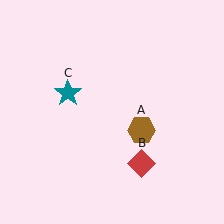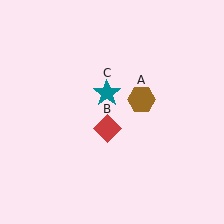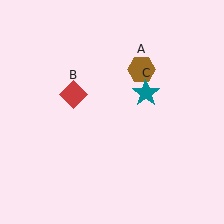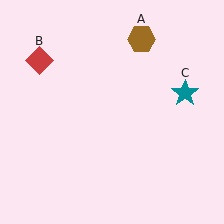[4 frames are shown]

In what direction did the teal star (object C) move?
The teal star (object C) moved right.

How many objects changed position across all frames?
3 objects changed position: brown hexagon (object A), red diamond (object B), teal star (object C).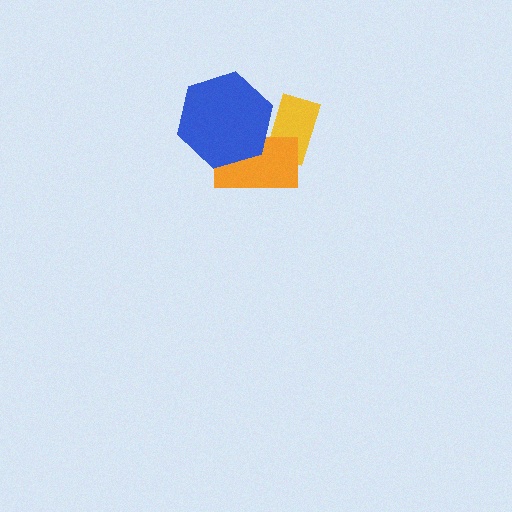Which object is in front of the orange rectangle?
The blue hexagon is in front of the orange rectangle.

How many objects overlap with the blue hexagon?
2 objects overlap with the blue hexagon.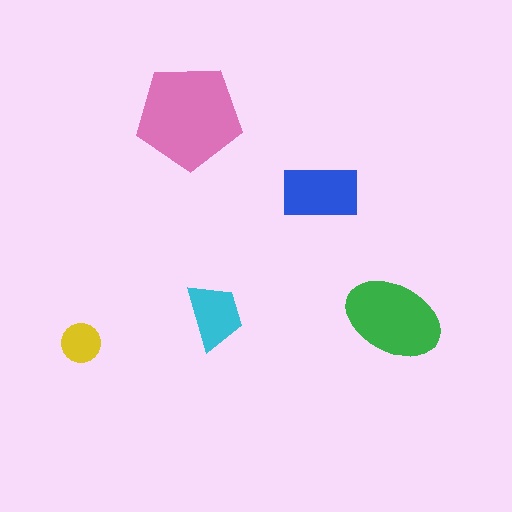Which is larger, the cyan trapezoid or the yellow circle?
The cyan trapezoid.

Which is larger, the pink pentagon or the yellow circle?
The pink pentagon.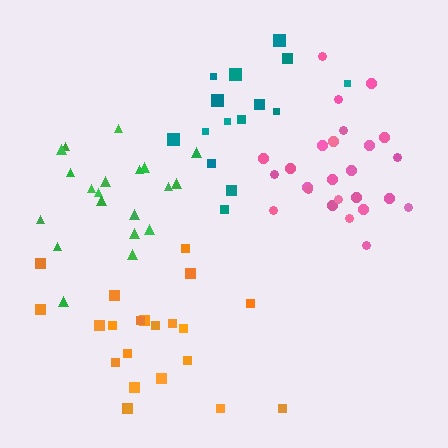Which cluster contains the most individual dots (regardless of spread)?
Pink (25).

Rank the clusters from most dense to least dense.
pink, green, teal, orange.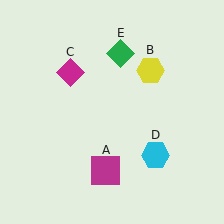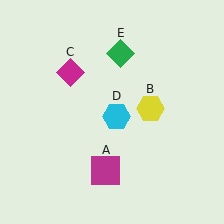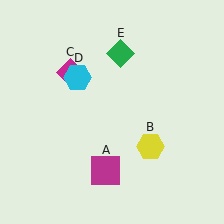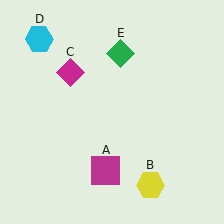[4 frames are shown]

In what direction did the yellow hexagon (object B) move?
The yellow hexagon (object B) moved down.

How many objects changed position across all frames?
2 objects changed position: yellow hexagon (object B), cyan hexagon (object D).